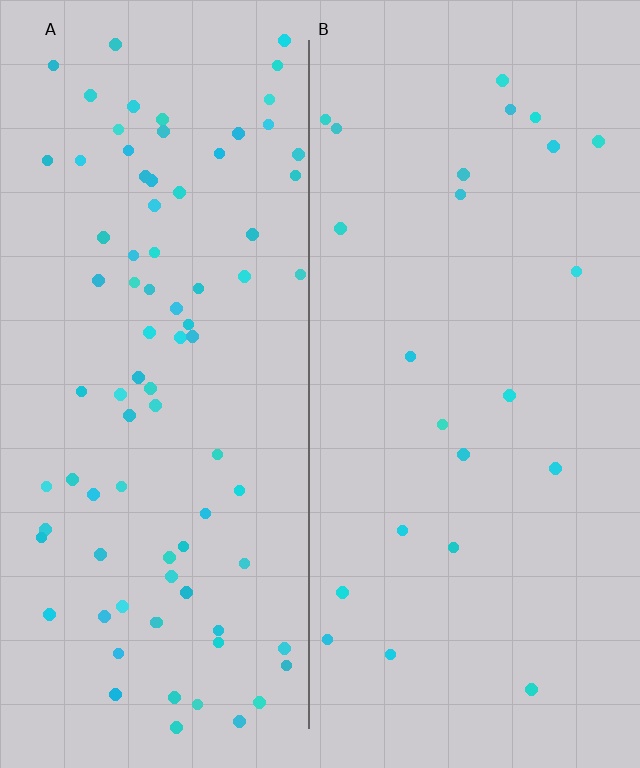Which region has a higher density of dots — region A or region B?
A (the left).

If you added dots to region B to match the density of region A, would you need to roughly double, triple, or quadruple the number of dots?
Approximately quadruple.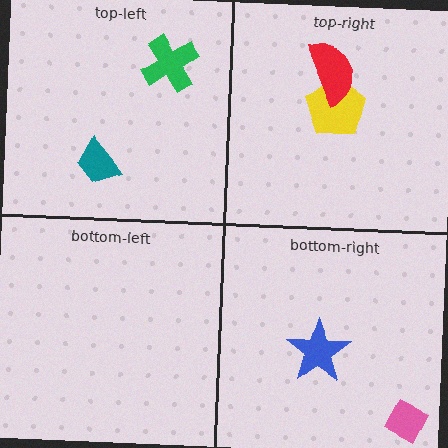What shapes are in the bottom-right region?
The blue star, the pink diamond.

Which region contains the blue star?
The bottom-right region.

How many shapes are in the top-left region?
2.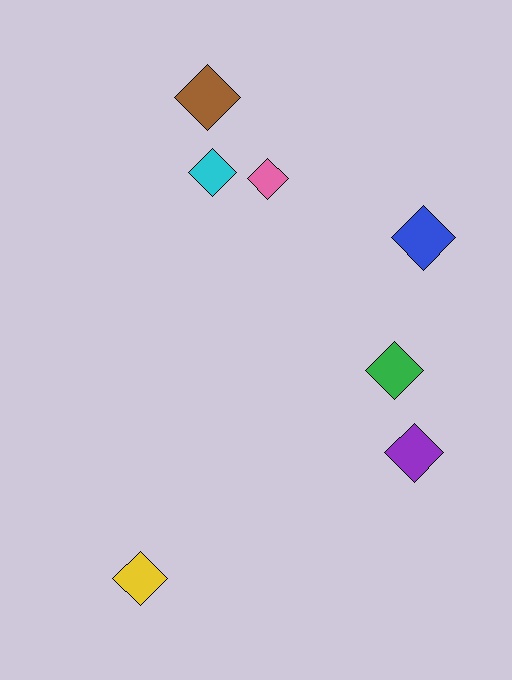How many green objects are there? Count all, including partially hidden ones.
There is 1 green object.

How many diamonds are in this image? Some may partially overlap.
There are 7 diamonds.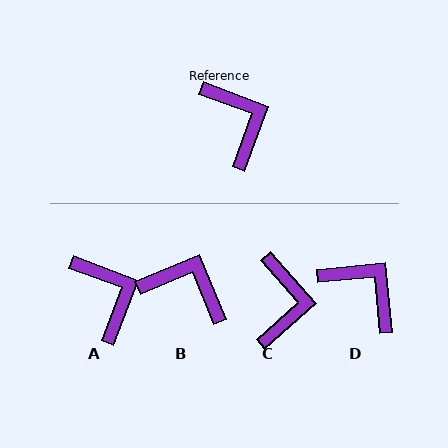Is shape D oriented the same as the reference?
No, it is off by about 26 degrees.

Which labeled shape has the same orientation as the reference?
A.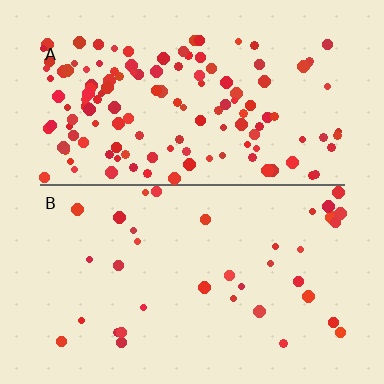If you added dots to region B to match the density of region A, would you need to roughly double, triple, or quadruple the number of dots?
Approximately quadruple.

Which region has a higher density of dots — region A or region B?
A (the top).